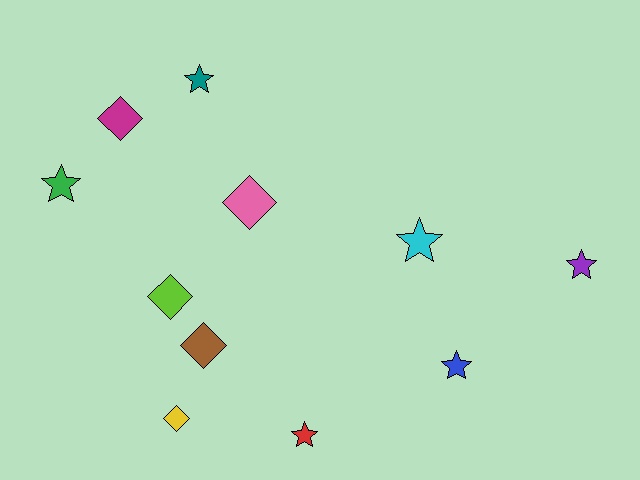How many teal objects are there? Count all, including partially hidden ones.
There is 1 teal object.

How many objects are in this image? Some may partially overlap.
There are 11 objects.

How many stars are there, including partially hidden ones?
There are 6 stars.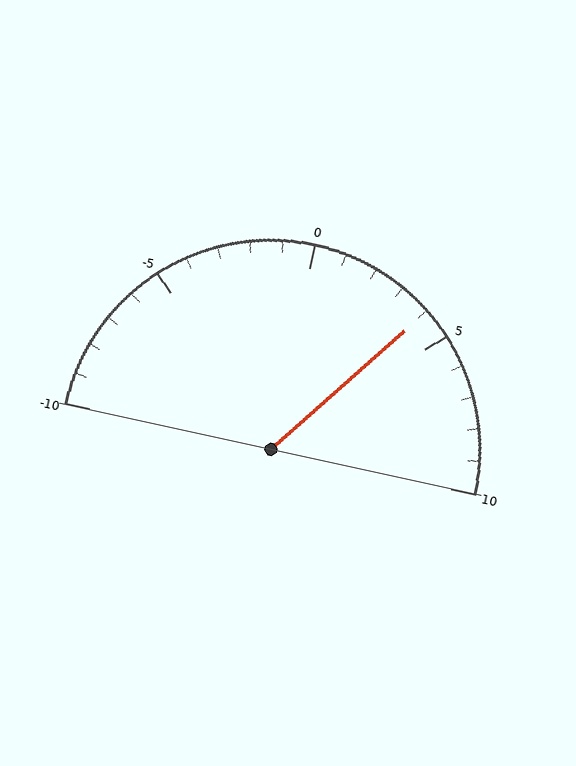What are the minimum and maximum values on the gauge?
The gauge ranges from -10 to 10.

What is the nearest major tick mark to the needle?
The nearest major tick mark is 5.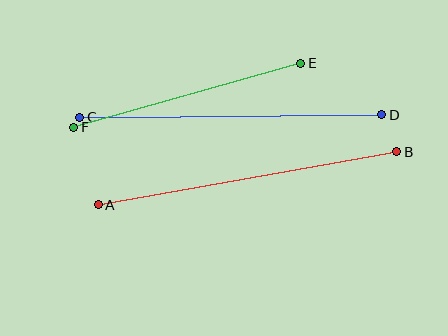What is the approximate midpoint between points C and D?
The midpoint is at approximately (231, 116) pixels.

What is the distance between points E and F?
The distance is approximately 236 pixels.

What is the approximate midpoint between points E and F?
The midpoint is at approximately (187, 95) pixels.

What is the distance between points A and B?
The distance is approximately 303 pixels.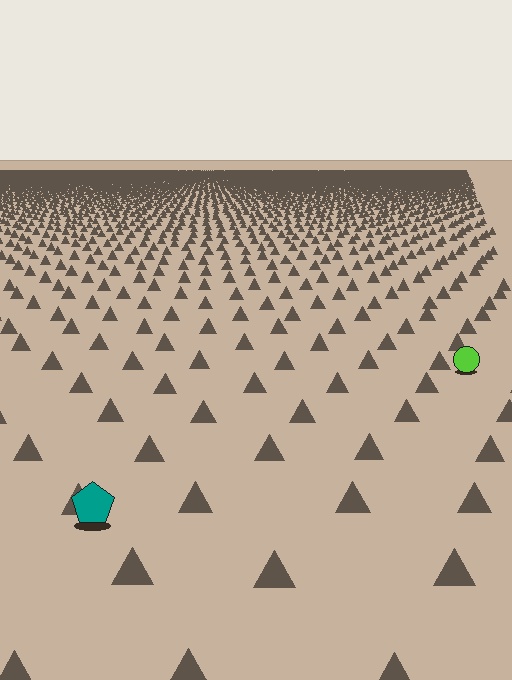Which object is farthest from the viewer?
The lime circle is farthest from the viewer. It appears smaller and the ground texture around it is denser.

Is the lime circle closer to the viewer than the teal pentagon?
No. The teal pentagon is closer — you can tell from the texture gradient: the ground texture is coarser near it.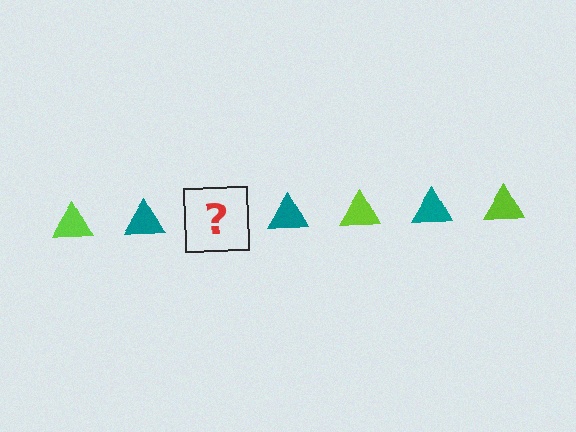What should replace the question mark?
The question mark should be replaced with a lime triangle.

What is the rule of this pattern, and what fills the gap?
The rule is that the pattern cycles through lime, teal triangles. The gap should be filled with a lime triangle.